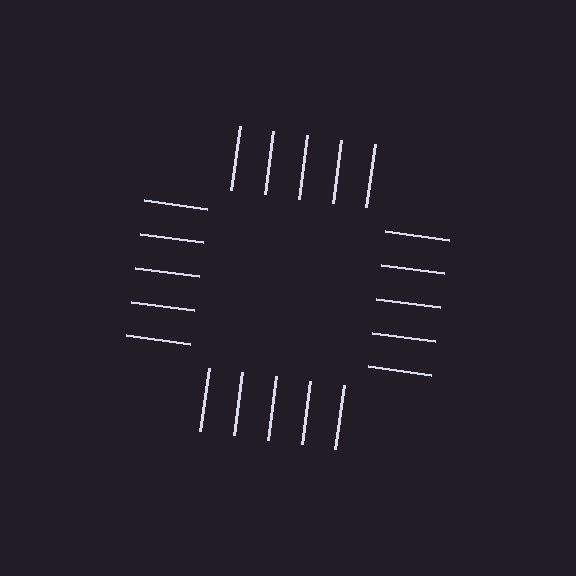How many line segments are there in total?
20 — 5 along each of the 4 edges.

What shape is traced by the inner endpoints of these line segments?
An illusory square — the line segments terminate on its edges but no continuous stroke is drawn.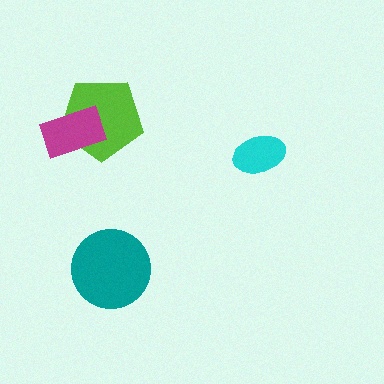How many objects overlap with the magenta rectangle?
1 object overlaps with the magenta rectangle.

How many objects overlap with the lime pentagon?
1 object overlaps with the lime pentagon.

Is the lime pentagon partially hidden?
Yes, it is partially covered by another shape.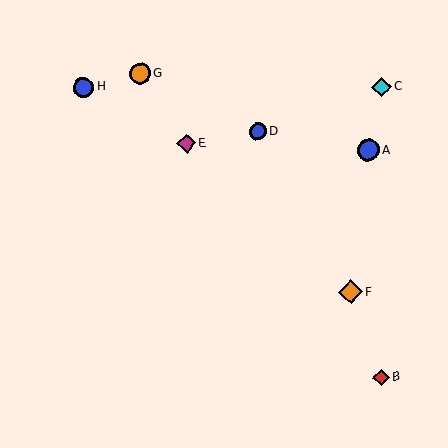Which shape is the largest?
The orange diamond (labeled F) is the largest.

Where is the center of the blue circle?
The center of the blue circle is at (83, 87).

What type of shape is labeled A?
Shape A is a blue circle.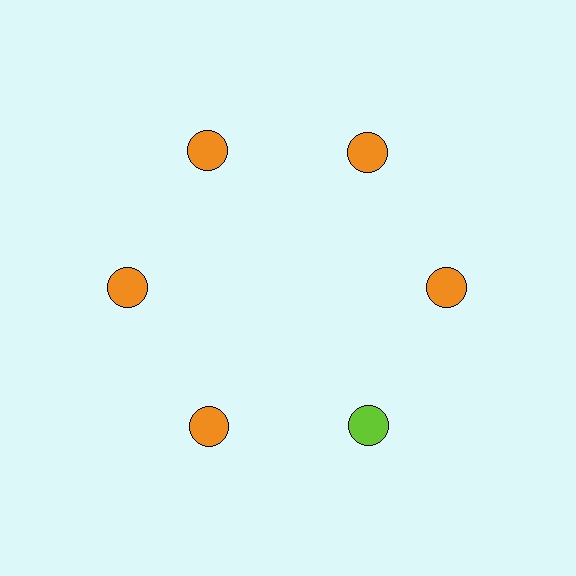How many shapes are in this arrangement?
There are 6 shapes arranged in a ring pattern.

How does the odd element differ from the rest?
It has a different color: lime instead of orange.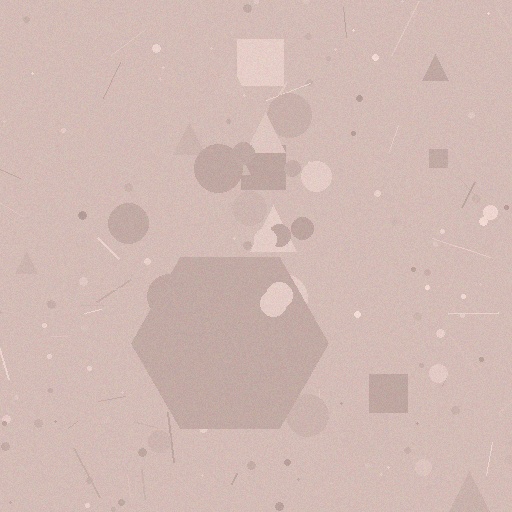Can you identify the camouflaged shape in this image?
The camouflaged shape is a hexagon.